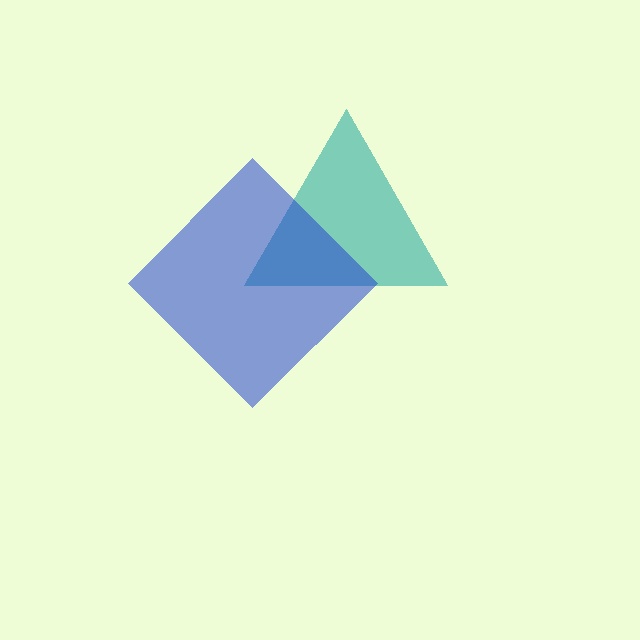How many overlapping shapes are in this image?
There are 2 overlapping shapes in the image.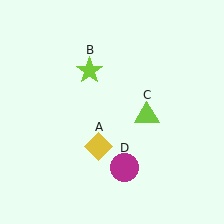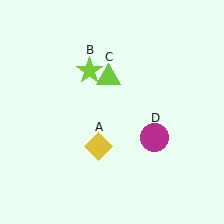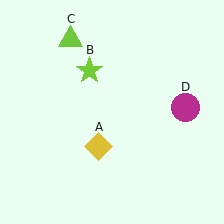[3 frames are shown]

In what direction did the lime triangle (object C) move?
The lime triangle (object C) moved up and to the left.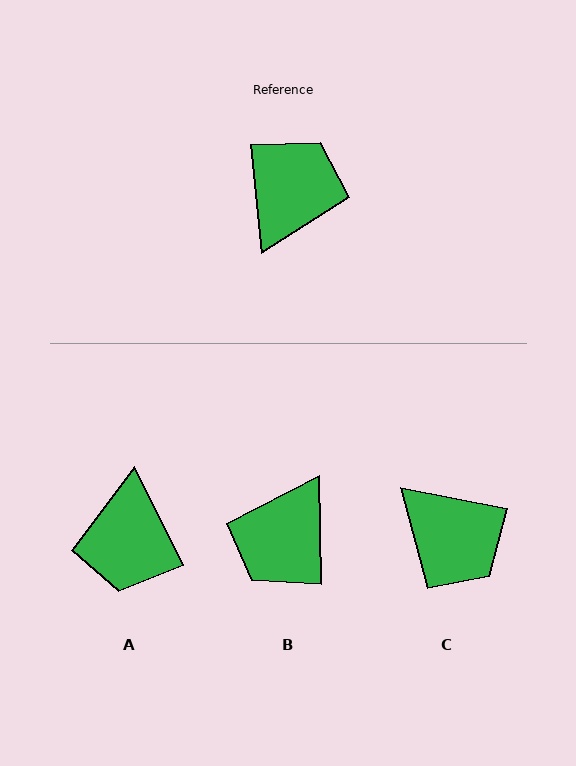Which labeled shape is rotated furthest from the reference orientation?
B, about 175 degrees away.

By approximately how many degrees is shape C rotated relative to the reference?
Approximately 107 degrees clockwise.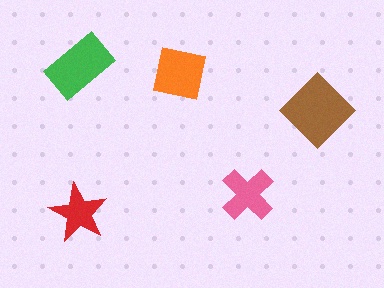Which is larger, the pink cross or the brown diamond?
The brown diamond.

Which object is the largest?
The brown diamond.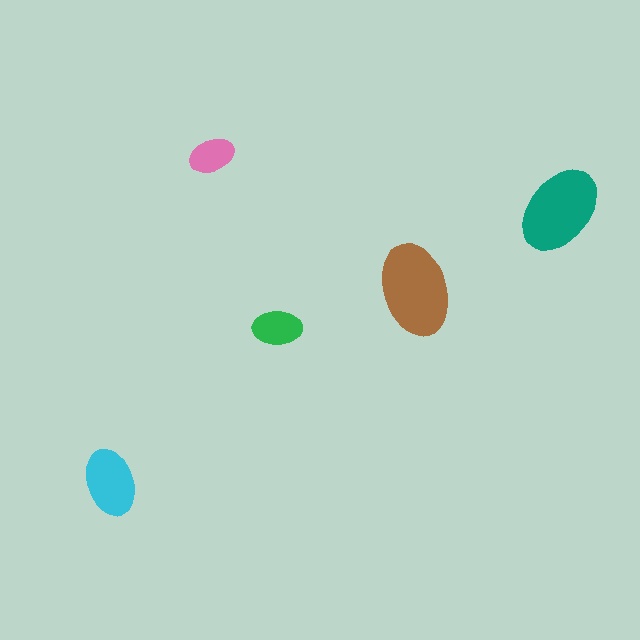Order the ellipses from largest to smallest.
the brown one, the teal one, the cyan one, the green one, the pink one.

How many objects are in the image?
There are 5 objects in the image.